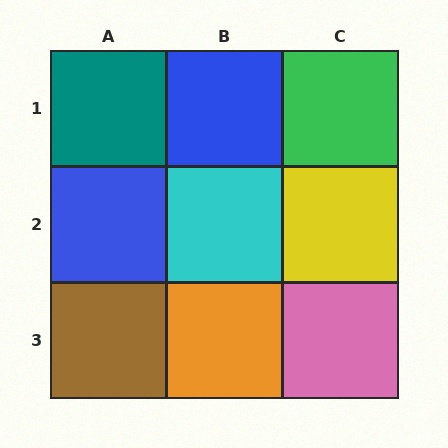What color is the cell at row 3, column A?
Brown.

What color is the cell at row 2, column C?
Yellow.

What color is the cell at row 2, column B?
Cyan.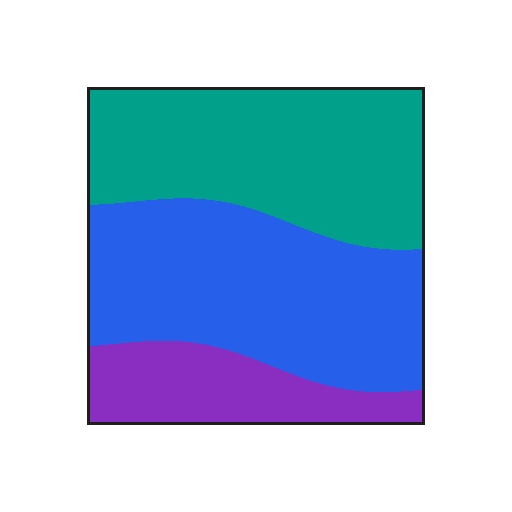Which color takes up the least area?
Purple, at roughly 20%.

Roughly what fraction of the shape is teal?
Teal takes up about two fifths (2/5) of the shape.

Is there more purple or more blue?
Blue.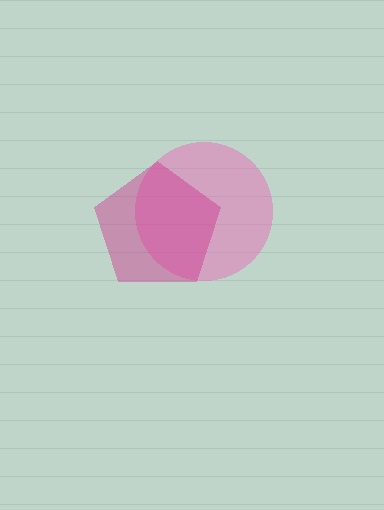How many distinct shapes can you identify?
There are 2 distinct shapes: a pink circle, a magenta pentagon.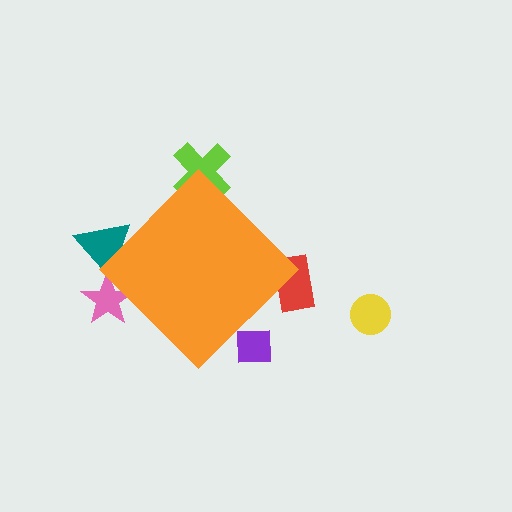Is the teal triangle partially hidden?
Yes, the teal triangle is partially hidden behind the orange diamond.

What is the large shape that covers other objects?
An orange diamond.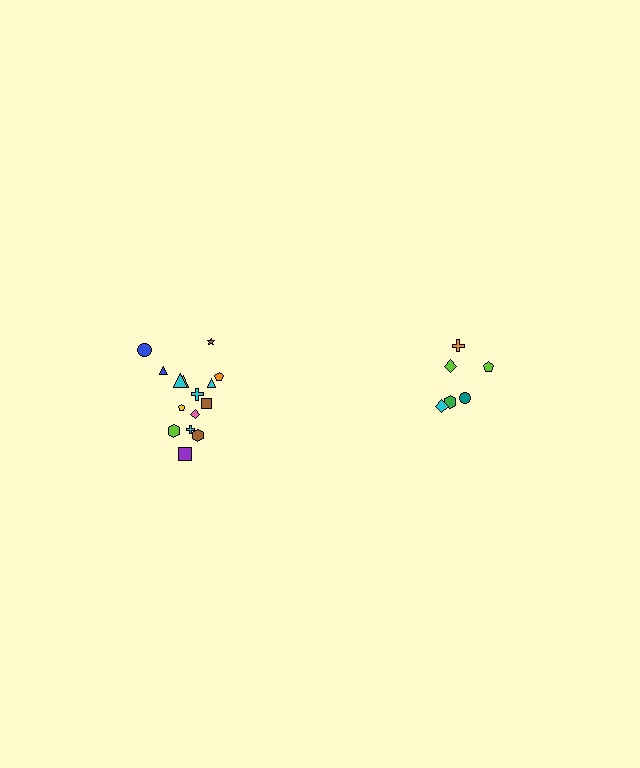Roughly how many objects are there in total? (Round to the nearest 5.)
Roughly 20 objects in total.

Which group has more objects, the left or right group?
The left group.